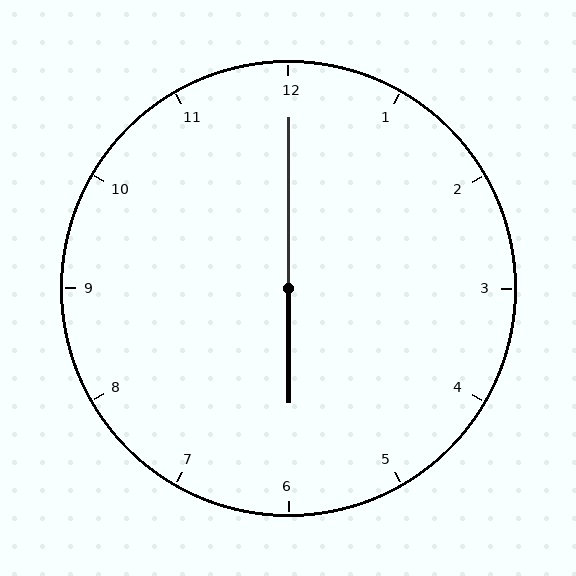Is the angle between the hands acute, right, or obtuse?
It is obtuse.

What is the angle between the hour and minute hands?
Approximately 180 degrees.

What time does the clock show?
6:00.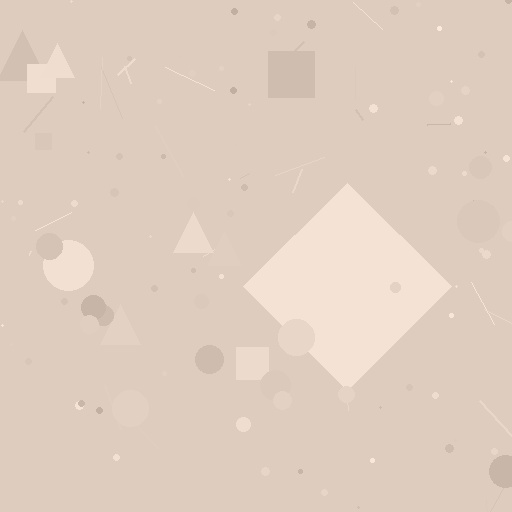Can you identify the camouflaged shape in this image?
The camouflaged shape is a diamond.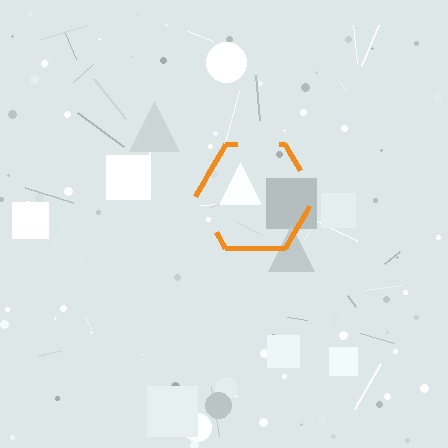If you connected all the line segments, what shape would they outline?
They would outline a hexagon.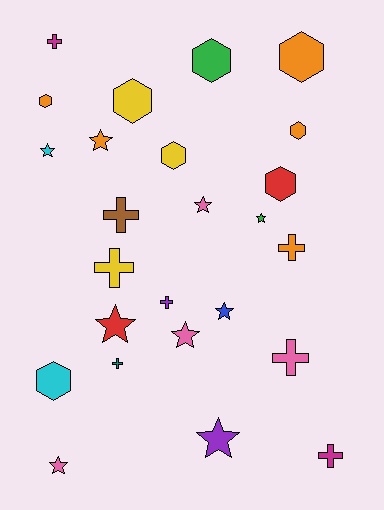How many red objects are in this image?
There are 2 red objects.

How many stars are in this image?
There are 9 stars.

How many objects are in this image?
There are 25 objects.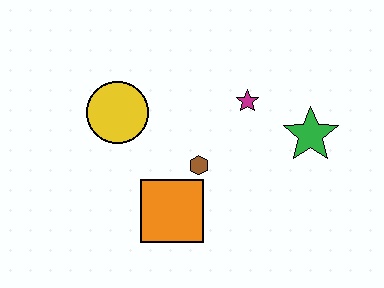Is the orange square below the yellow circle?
Yes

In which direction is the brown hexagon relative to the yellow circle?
The brown hexagon is to the right of the yellow circle.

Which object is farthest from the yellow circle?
The green star is farthest from the yellow circle.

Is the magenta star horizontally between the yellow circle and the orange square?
No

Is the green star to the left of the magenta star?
No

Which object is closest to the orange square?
The brown hexagon is closest to the orange square.